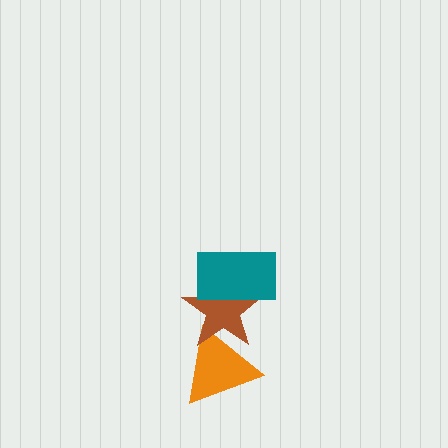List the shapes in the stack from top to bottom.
From top to bottom: the teal rectangle, the brown star, the orange triangle.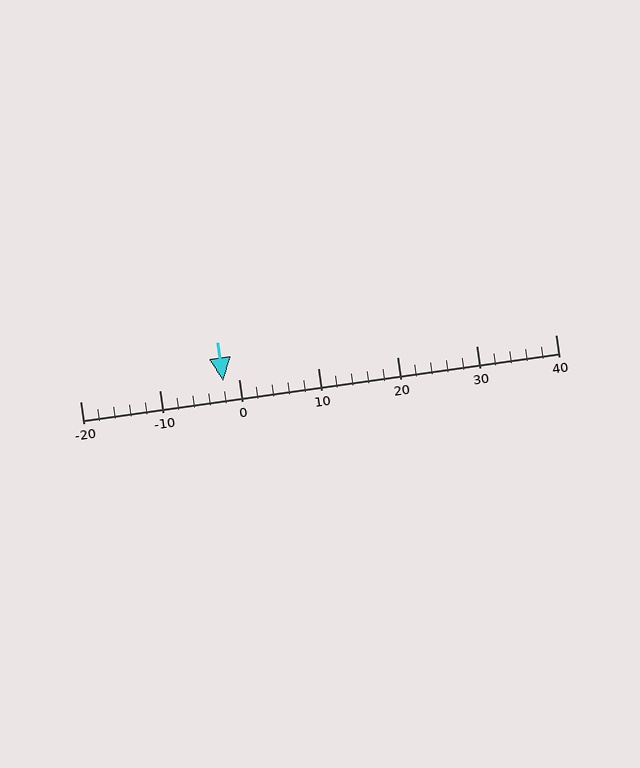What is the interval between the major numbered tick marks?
The major tick marks are spaced 10 units apart.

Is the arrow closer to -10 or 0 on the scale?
The arrow is closer to 0.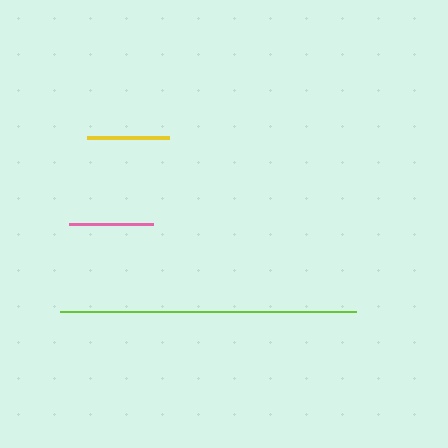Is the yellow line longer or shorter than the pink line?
The pink line is longer than the yellow line.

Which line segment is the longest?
The lime line is the longest at approximately 296 pixels.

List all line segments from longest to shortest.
From longest to shortest: lime, pink, yellow.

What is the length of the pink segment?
The pink segment is approximately 84 pixels long.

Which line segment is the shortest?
The yellow line is the shortest at approximately 82 pixels.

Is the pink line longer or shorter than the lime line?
The lime line is longer than the pink line.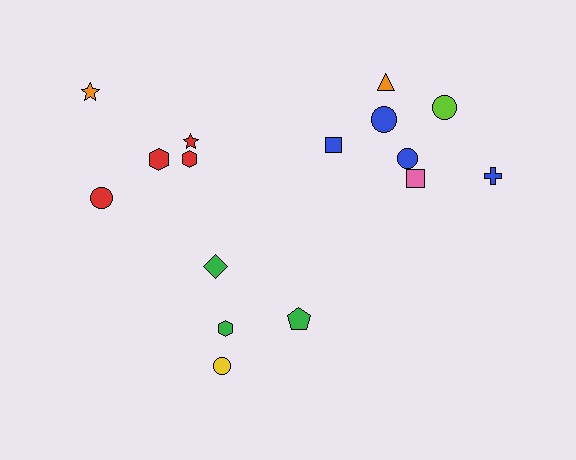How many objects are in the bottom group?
There are 4 objects.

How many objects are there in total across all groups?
There are 16 objects.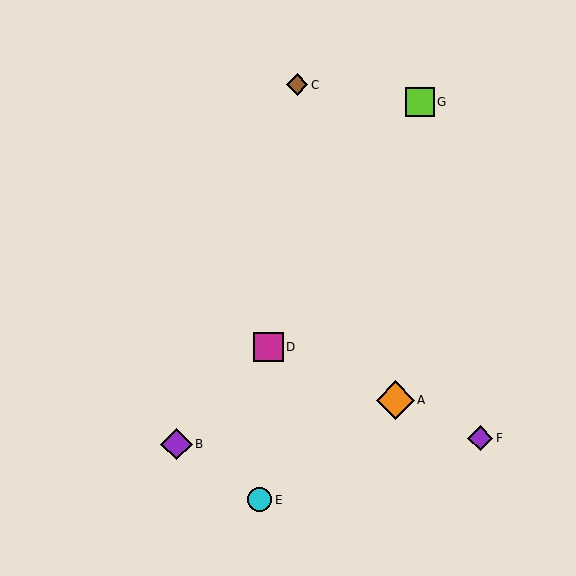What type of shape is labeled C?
Shape C is a brown diamond.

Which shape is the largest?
The orange diamond (labeled A) is the largest.